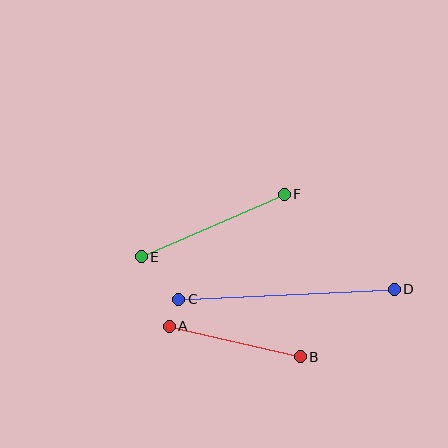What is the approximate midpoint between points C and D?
The midpoint is at approximately (286, 294) pixels.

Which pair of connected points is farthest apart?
Points C and D are farthest apart.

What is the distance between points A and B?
The distance is approximately 135 pixels.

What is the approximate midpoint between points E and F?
The midpoint is at approximately (213, 225) pixels.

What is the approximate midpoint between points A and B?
The midpoint is at approximately (235, 341) pixels.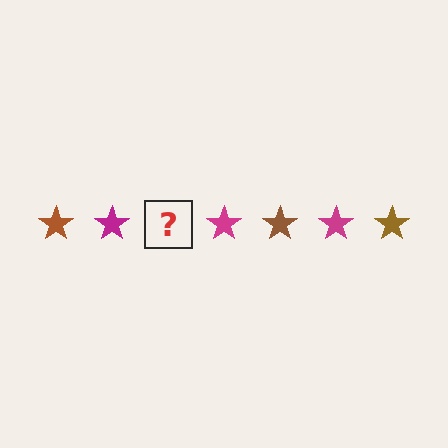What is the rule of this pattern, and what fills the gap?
The rule is that the pattern cycles through brown, magenta stars. The gap should be filled with a brown star.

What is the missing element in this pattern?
The missing element is a brown star.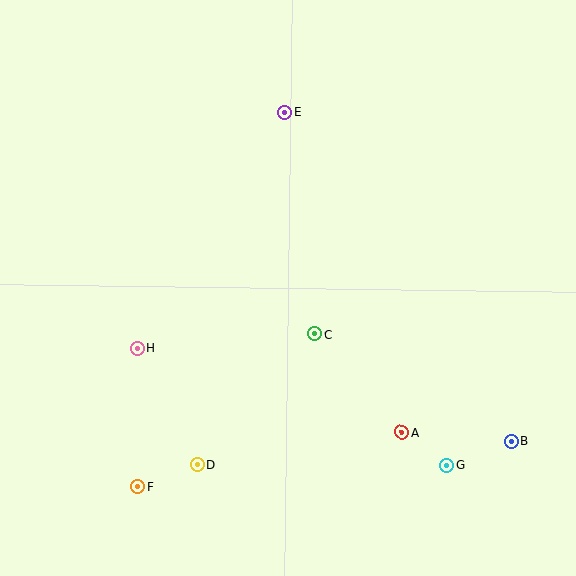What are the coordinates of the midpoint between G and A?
The midpoint between G and A is at (424, 449).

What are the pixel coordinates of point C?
Point C is at (315, 334).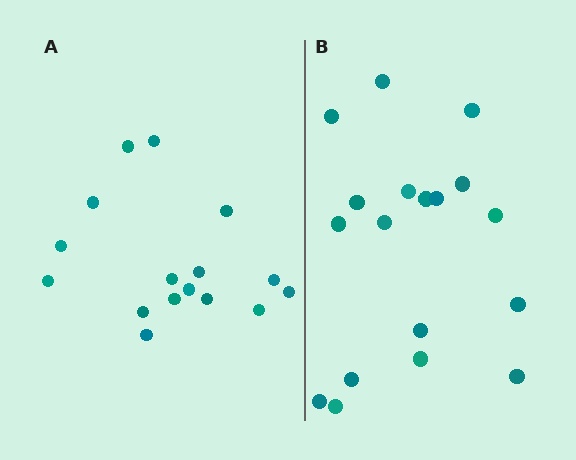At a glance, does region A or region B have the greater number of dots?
Region B (the right region) has more dots.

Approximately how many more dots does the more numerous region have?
Region B has just a few more — roughly 2 or 3 more dots than region A.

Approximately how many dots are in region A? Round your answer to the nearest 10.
About 20 dots. (The exact count is 16, which rounds to 20.)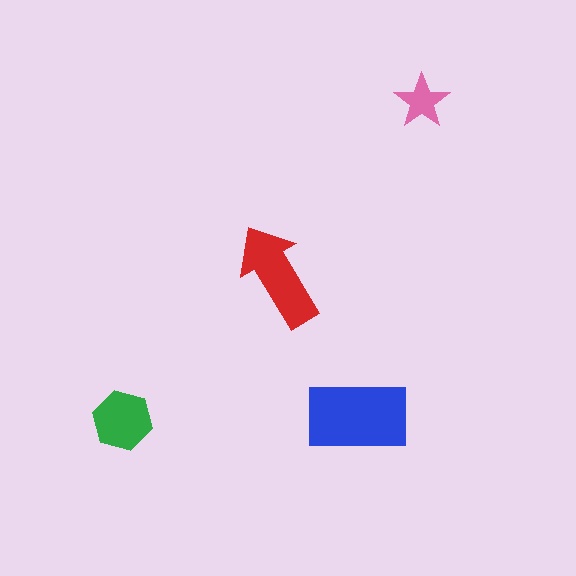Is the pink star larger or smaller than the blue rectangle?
Smaller.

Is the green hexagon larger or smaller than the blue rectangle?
Smaller.